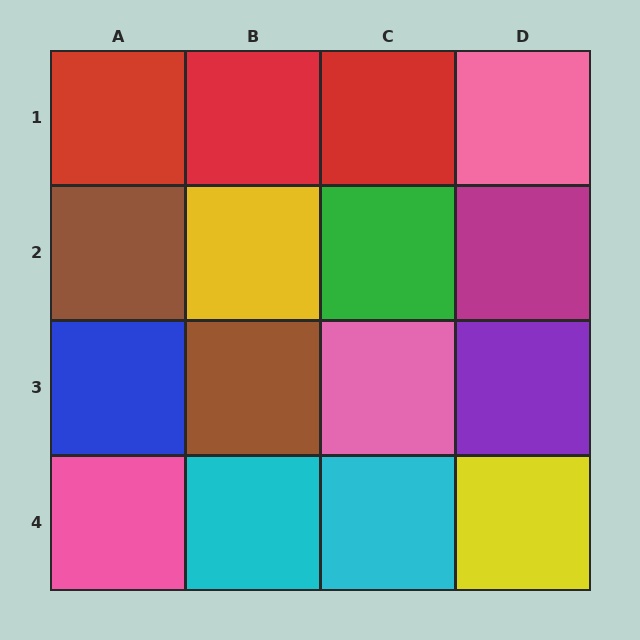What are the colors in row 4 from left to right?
Pink, cyan, cyan, yellow.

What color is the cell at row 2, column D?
Magenta.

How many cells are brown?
2 cells are brown.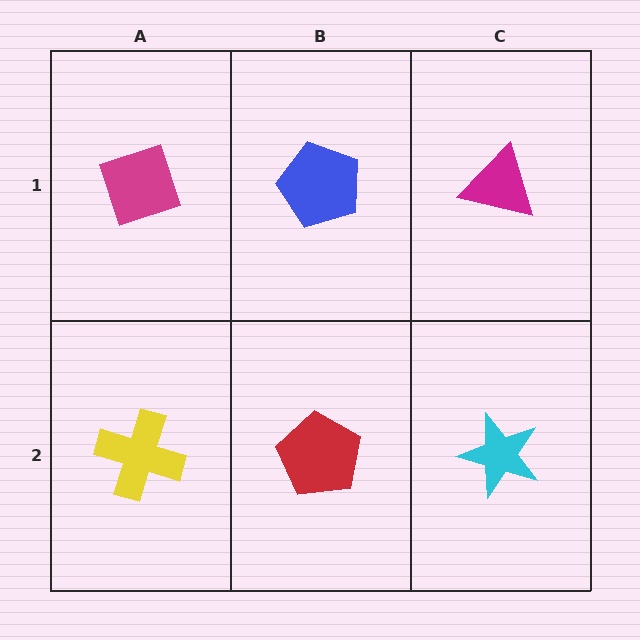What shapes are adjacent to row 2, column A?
A magenta diamond (row 1, column A), a red pentagon (row 2, column B).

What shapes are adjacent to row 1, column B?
A red pentagon (row 2, column B), a magenta diamond (row 1, column A), a magenta triangle (row 1, column C).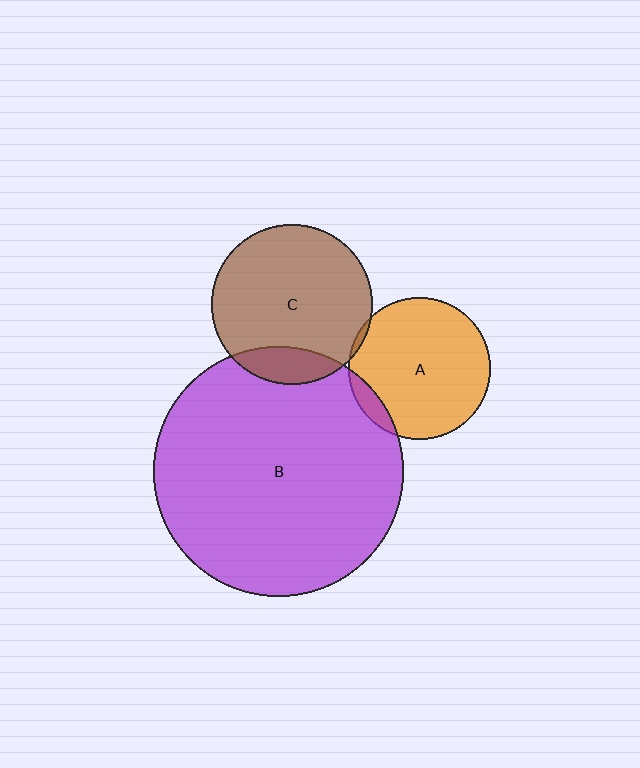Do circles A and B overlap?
Yes.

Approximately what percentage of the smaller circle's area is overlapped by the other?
Approximately 10%.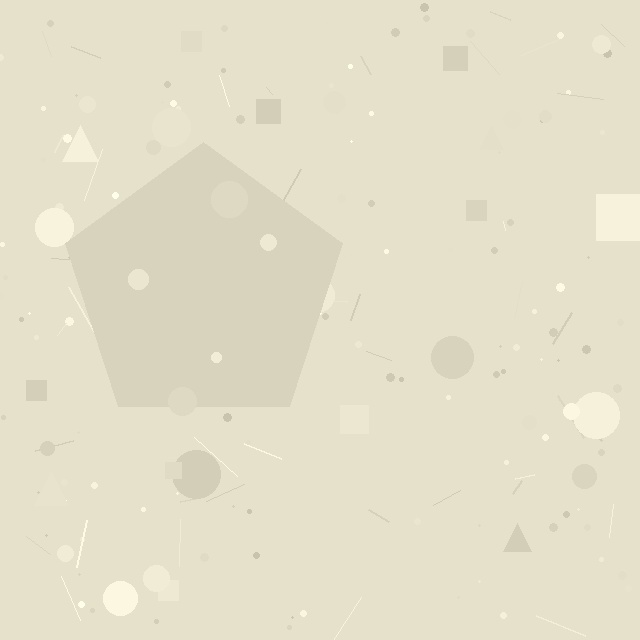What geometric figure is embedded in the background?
A pentagon is embedded in the background.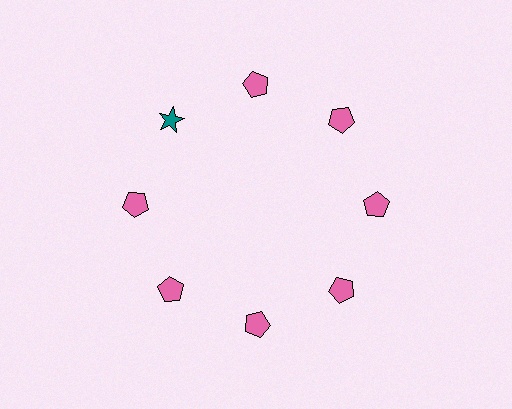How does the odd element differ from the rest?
It differs in both color (teal instead of pink) and shape (star instead of pentagon).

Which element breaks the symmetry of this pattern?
The teal star at roughly the 10 o'clock position breaks the symmetry. All other shapes are pink pentagons.